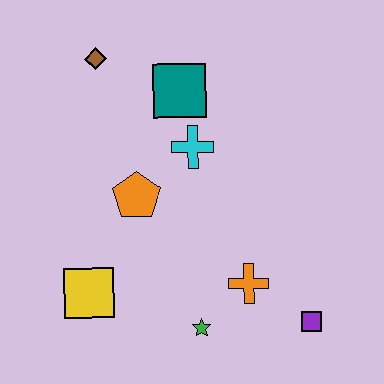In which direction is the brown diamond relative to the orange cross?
The brown diamond is above the orange cross.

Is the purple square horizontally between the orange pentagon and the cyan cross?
No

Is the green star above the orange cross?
No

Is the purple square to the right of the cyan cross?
Yes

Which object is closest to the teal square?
The cyan cross is closest to the teal square.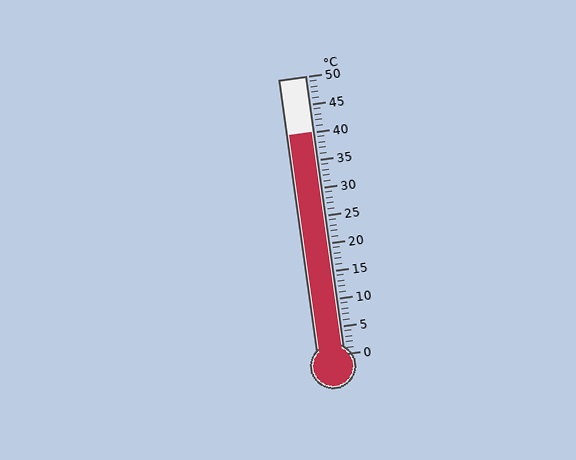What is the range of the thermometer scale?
The thermometer scale ranges from 0°C to 50°C.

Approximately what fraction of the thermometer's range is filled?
The thermometer is filled to approximately 80% of its range.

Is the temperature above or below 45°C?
The temperature is below 45°C.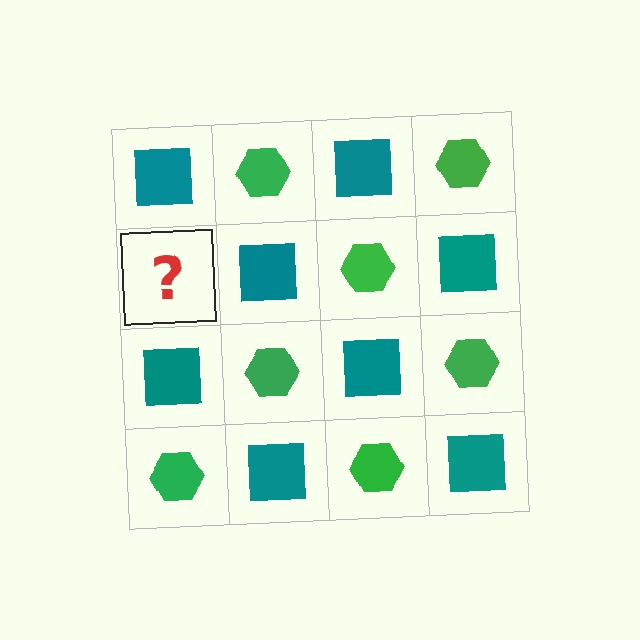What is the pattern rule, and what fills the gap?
The rule is that it alternates teal square and green hexagon in a checkerboard pattern. The gap should be filled with a green hexagon.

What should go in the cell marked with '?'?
The missing cell should contain a green hexagon.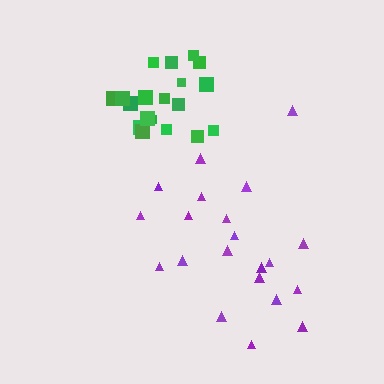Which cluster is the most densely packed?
Green.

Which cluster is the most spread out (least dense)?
Purple.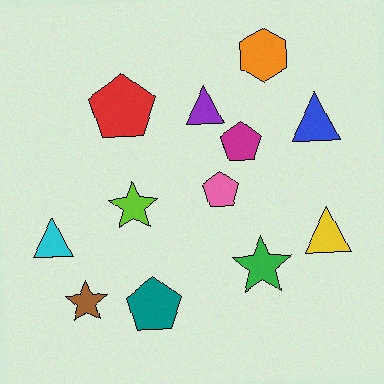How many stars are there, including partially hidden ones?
There are 3 stars.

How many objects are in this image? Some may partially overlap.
There are 12 objects.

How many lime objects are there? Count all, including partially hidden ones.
There is 1 lime object.